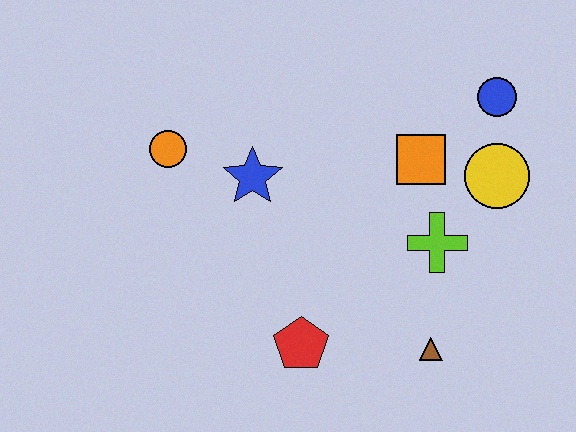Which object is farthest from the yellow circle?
The orange circle is farthest from the yellow circle.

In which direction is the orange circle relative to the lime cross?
The orange circle is to the left of the lime cross.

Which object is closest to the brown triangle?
The lime cross is closest to the brown triangle.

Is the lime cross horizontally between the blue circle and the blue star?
Yes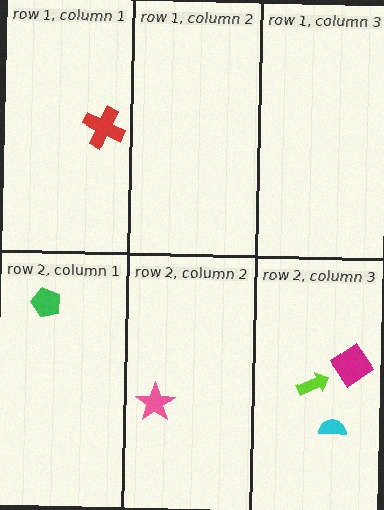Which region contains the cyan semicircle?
The row 2, column 3 region.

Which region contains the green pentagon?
The row 2, column 1 region.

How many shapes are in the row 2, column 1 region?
1.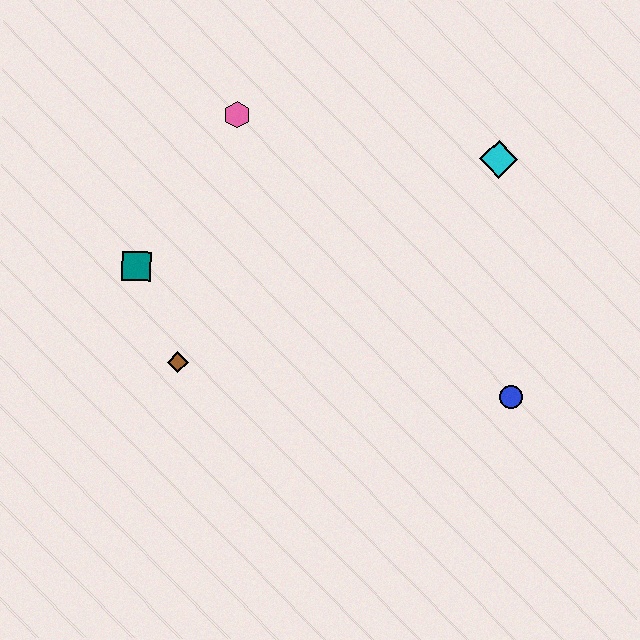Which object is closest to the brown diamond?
The teal square is closest to the brown diamond.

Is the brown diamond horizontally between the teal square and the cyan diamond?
Yes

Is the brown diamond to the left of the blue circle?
Yes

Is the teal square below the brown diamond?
No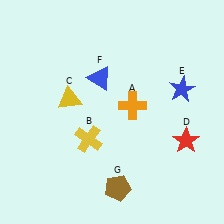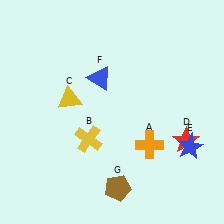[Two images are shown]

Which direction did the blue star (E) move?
The blue star (E) moved down.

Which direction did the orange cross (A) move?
The orange cross (A) moved down.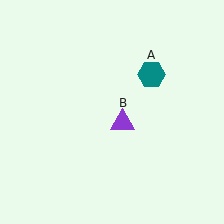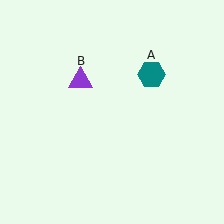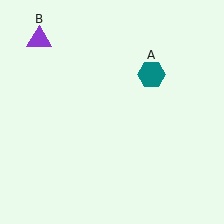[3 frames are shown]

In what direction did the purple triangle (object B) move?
The purple triangle (object B) moved up and to the left.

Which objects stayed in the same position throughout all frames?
Teal hexagon (object A) remained stationary.